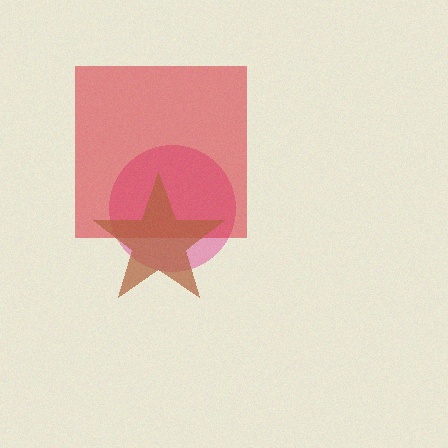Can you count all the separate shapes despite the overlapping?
Yes, there are 3 separate shapes.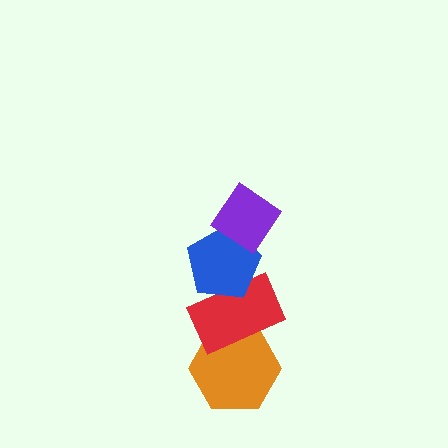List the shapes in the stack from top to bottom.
From top to bottom: the purple diamond, the blue pentagon, the red rectangle, the orange hexagon.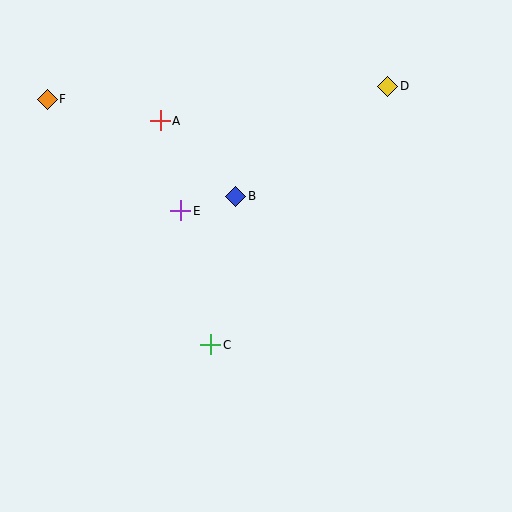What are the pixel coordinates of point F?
Point F is at (47, 99).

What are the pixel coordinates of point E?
Point E is at (181, 211).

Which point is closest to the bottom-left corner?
Point C is closest to the bottom-left corner.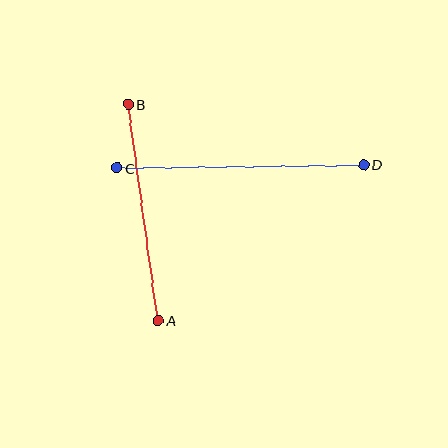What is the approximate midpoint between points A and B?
The midpoint is at approximately (143, 213) pixels.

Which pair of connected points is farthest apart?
Points C and D are farthest apart.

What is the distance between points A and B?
The distance is approximately 218 pixels.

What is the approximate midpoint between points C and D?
The midpoint is at approximately (240, 166) pixels.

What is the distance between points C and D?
The distance is approximately 247 pixels.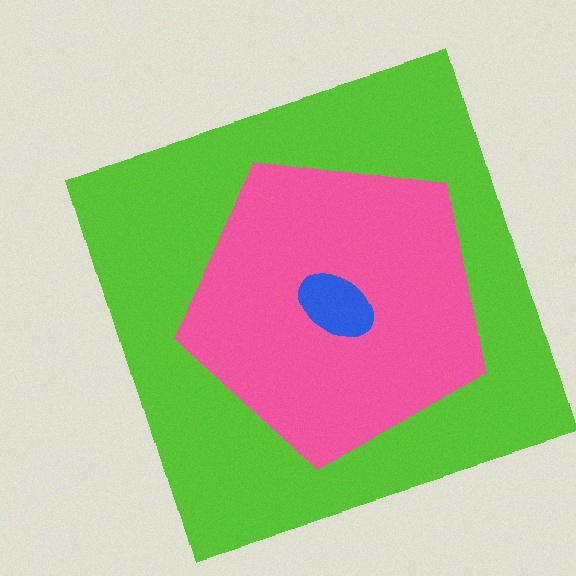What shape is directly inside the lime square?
The pink pentagon.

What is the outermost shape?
The lime square.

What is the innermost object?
The blue ellipse.